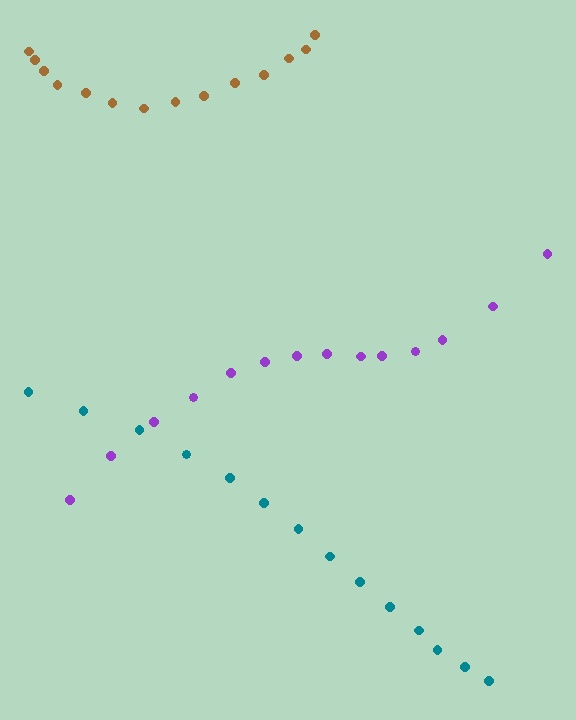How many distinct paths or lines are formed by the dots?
There are 3 distinct paths.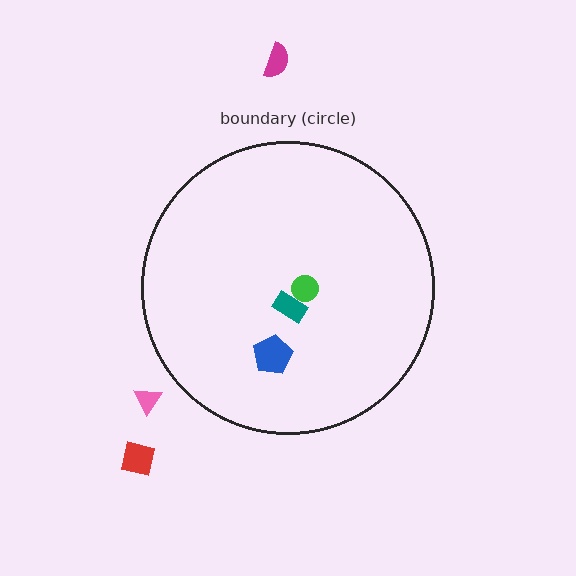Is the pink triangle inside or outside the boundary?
Outside.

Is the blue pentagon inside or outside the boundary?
Inside.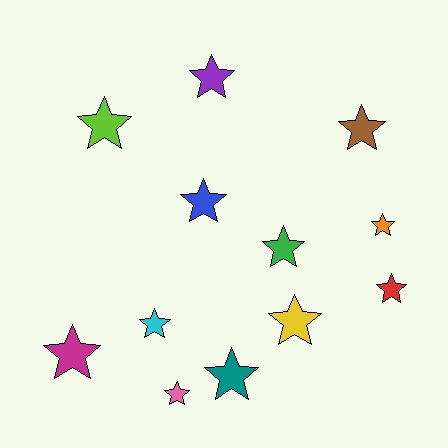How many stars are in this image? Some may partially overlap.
There are 12 stars.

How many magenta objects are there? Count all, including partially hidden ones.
There is 1 magenta object.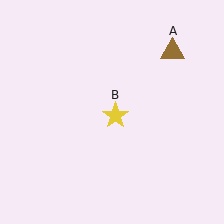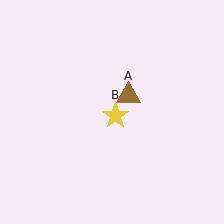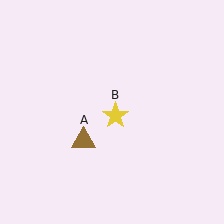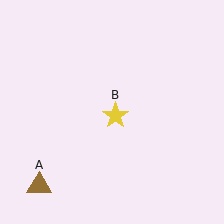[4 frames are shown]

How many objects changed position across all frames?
1 object changed position: brown triangle (object A).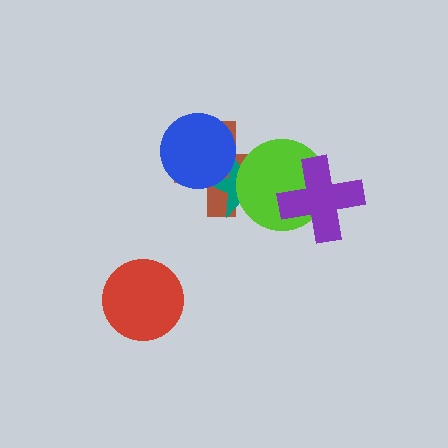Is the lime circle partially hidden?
Yes, it is partially covered by another shape.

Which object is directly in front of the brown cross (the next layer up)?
The teal star is directly in front of the brown cross.